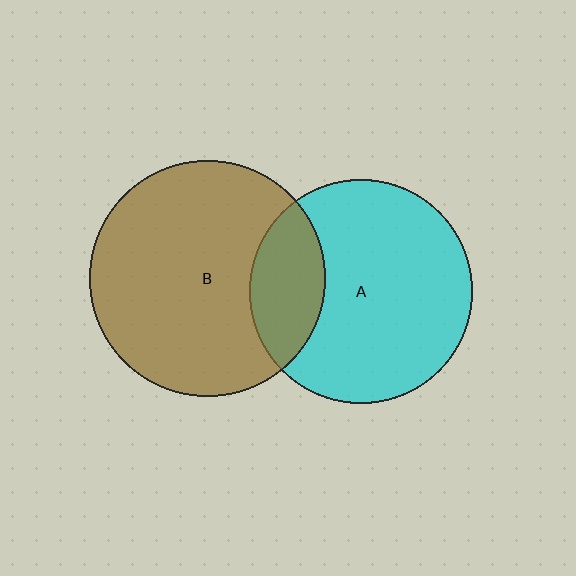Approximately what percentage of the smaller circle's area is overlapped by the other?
Approximately 25%.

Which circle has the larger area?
Circle B (brown).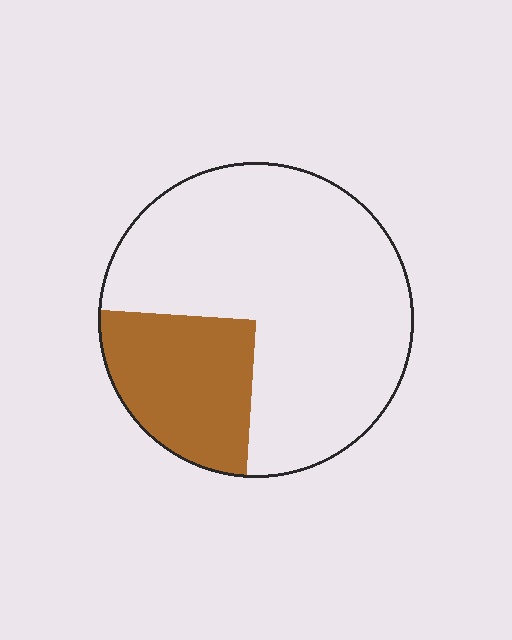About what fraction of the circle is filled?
About one quarter (1/4).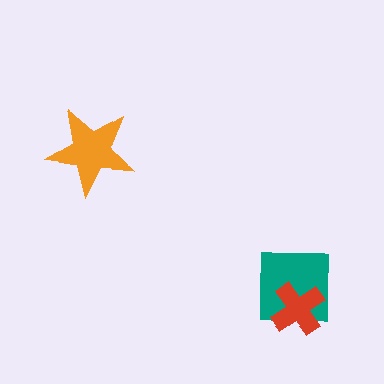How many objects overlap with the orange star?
0 objects overlap with the orange star.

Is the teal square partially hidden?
Yes, it is partially covered by another shape.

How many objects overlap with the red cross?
1 object overlaps with the red cross.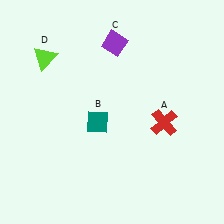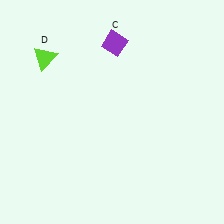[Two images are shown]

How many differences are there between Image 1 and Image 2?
There are 2 differences between the two images.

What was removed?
The teal diamond (B), the red cross (A) were removed in Image 2.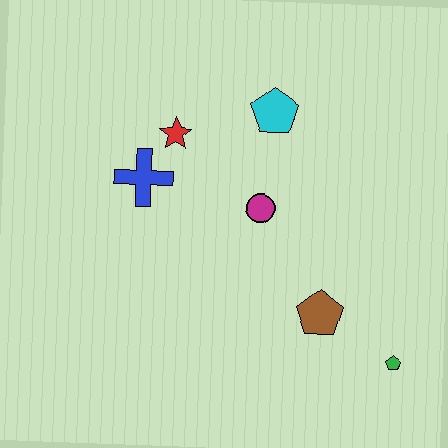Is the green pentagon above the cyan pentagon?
No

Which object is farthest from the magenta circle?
The green pentagon is farthest from the magenta circle.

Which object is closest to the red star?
The blue cross is closest to the red star.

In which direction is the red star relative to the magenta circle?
The red star is to the left of the magenta circle.